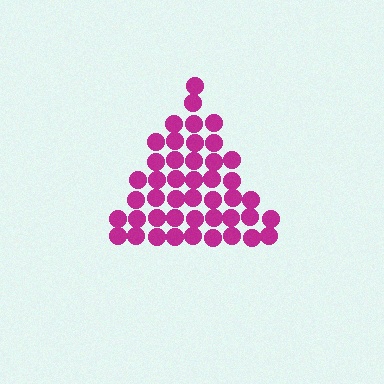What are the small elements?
The small elements are circles.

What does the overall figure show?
The overall figure shows a triangle.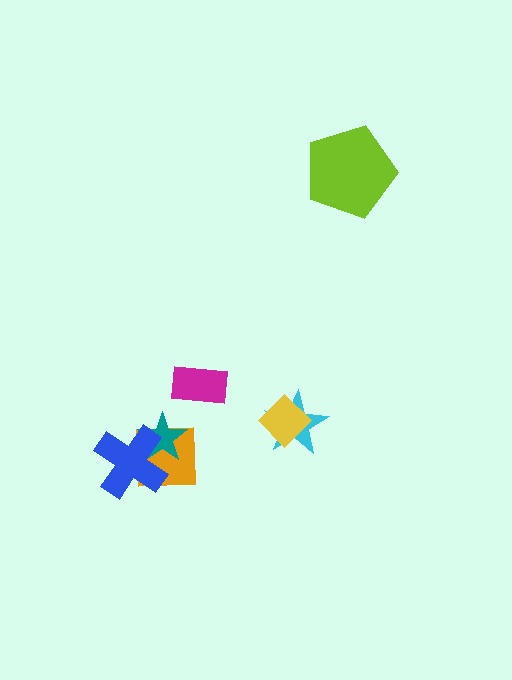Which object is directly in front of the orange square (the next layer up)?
The teal star is directly in front of the orange square.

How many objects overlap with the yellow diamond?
1 object overlaps with the yellow diamond.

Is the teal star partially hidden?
Yes, it is partially covered by another shape.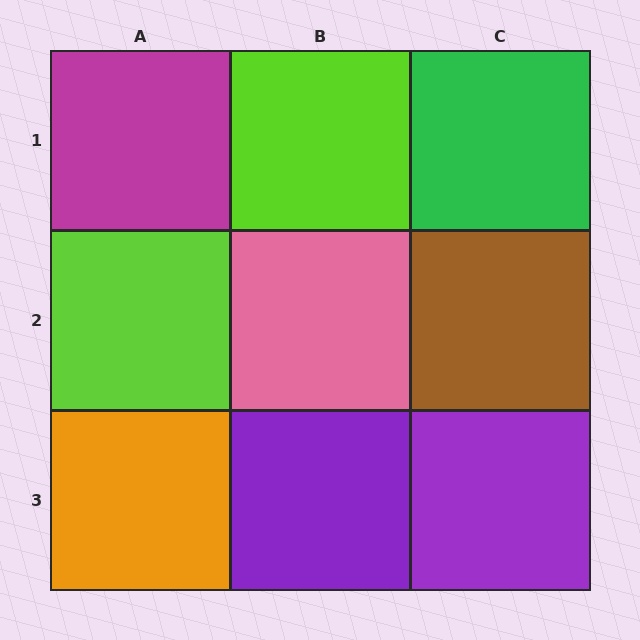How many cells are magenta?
1 cell is magenta.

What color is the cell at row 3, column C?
Purple.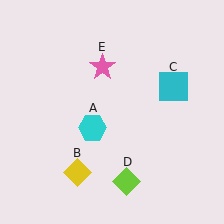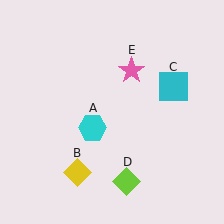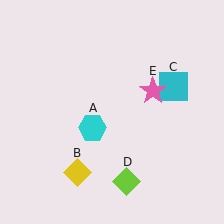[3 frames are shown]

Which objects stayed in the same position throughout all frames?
Cyan hexagon (object A) and yellow diamond (object B) and cyan square (object C) and lime diamond (object D) remained stationary.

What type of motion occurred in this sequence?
The pink star (object E) rotated clockwise around the center of the scene.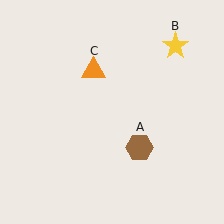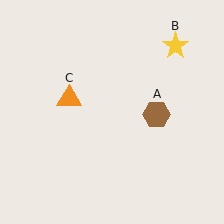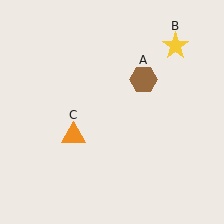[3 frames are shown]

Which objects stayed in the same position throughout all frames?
Yellow star (object B) remained stationary.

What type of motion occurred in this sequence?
The brown hexagon (object A), orange triangle (object C) rotated counterclockwise around the center of the scene.